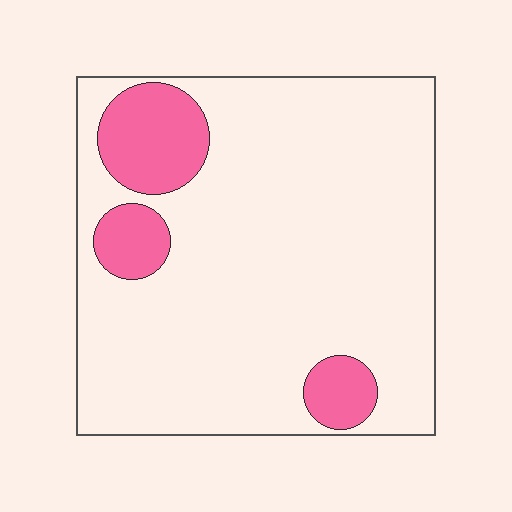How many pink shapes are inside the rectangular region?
3.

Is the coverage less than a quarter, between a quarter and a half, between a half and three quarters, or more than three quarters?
Less than a quarter.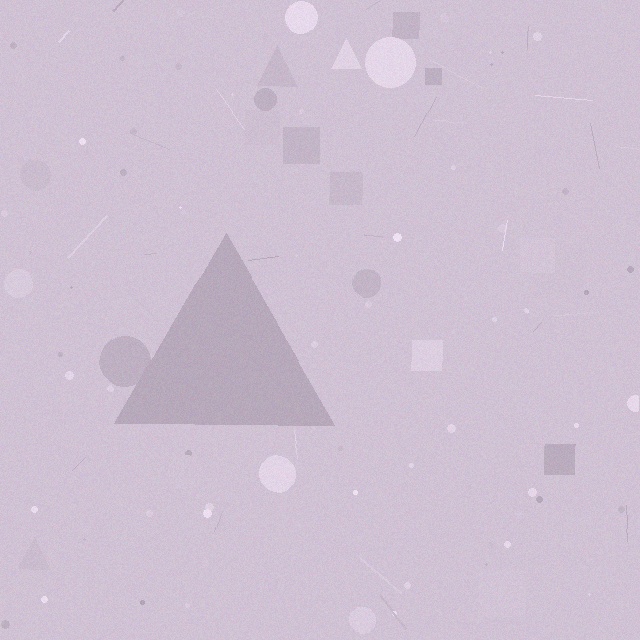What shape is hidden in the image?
A triangle is hidden in the image.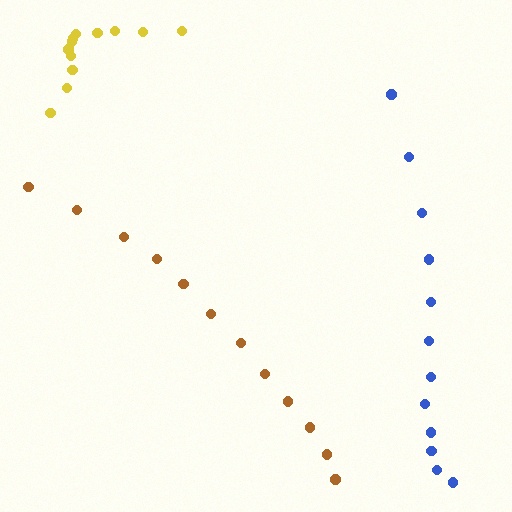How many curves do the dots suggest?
There are 3 distinct paths.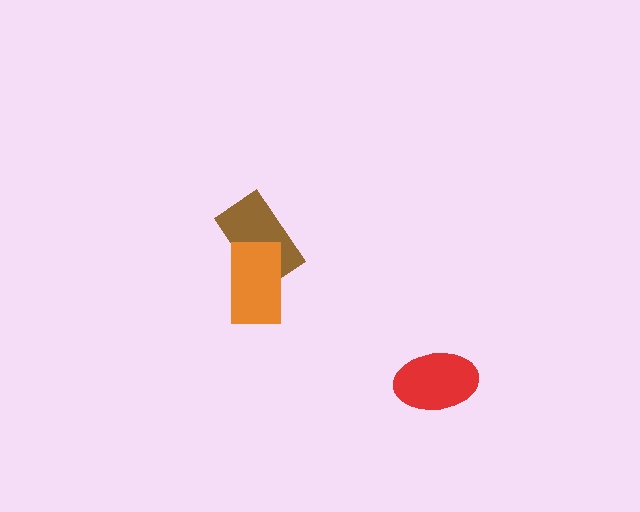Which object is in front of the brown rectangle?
The orange rectangle is in front of the brown rectangle.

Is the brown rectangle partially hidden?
Yes, it is partially covered by another shape.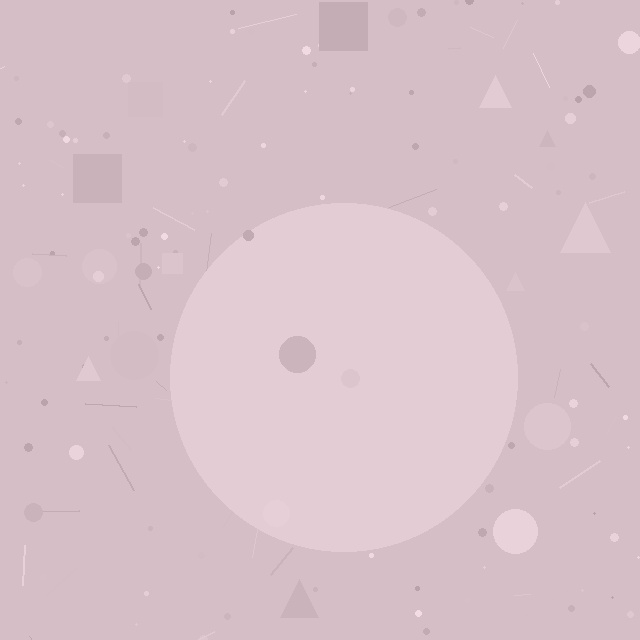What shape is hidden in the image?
A circle is hidden in the image.